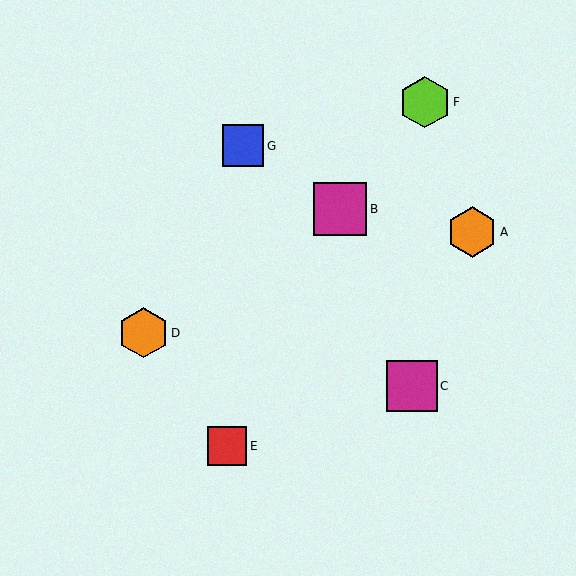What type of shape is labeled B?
Shape B is a magenta square.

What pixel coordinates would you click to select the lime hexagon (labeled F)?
Click at (425, 102) to select the lime hexagon F.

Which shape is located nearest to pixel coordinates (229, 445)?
The red square (labeled E) at (227, 446) is nearest to that location.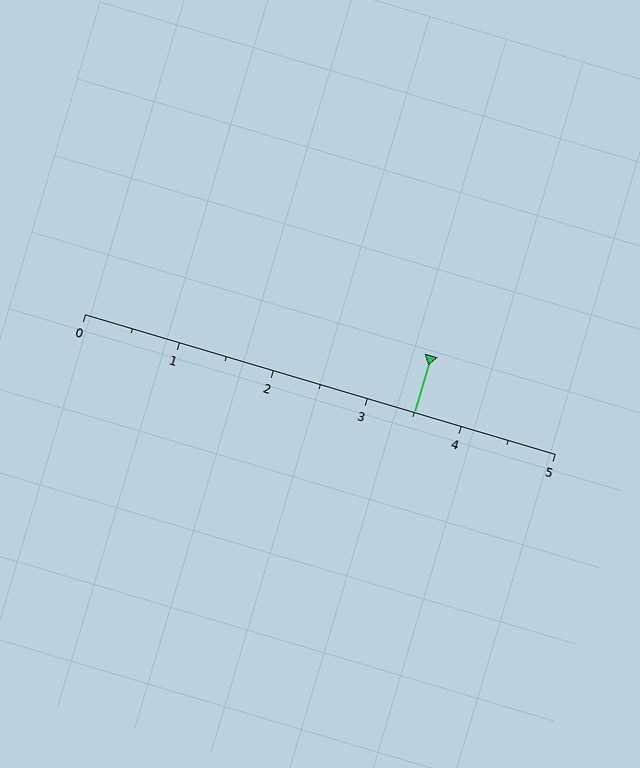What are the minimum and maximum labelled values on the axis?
The axis runs from 0 to 5.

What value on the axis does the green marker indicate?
The marker indicates approximately 3.5.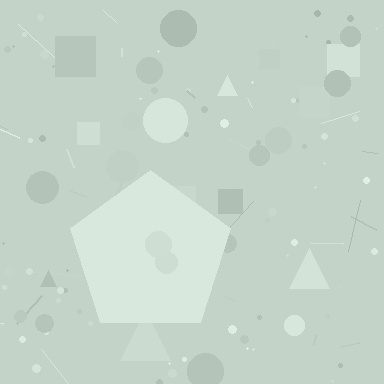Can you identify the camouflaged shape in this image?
The camouflaged shape is a pentagon.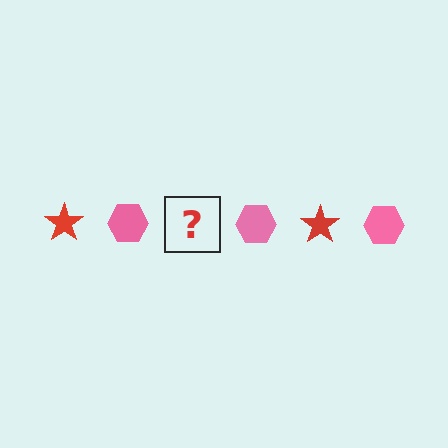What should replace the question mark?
The question mark should be replaced with a red star.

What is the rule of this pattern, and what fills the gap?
The rule is that the pattern alternates between red star and pink hexagon. The gap should be filled with a red star.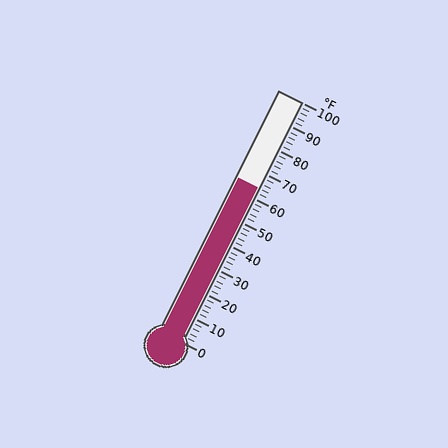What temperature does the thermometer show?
The thermometer shows approximately 64°F.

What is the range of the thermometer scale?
The thermometer scale ranges from 0°F to 100°F.